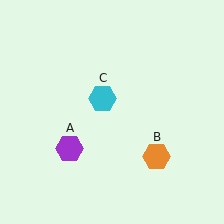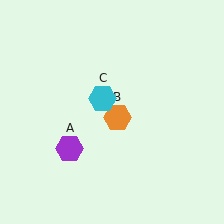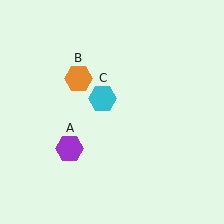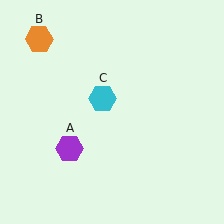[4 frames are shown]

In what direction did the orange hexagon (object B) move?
The orange hexagon (object B) moved up and to the left.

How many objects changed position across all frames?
1 object changed position: orange hexagon (object B).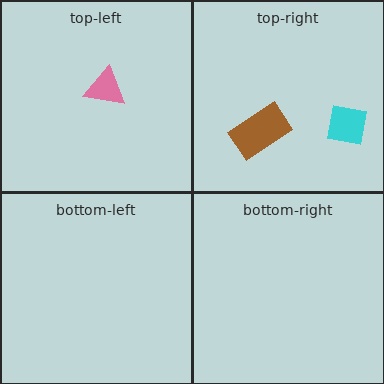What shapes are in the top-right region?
The cyan square, the brown rectangle.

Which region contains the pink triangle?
The top-left region.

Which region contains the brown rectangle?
The top-right region.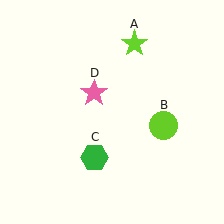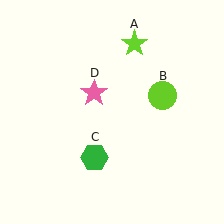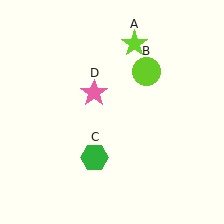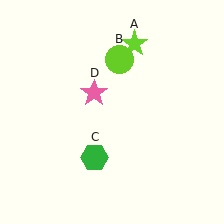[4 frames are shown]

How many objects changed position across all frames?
1 object changed position: lime circle (object B).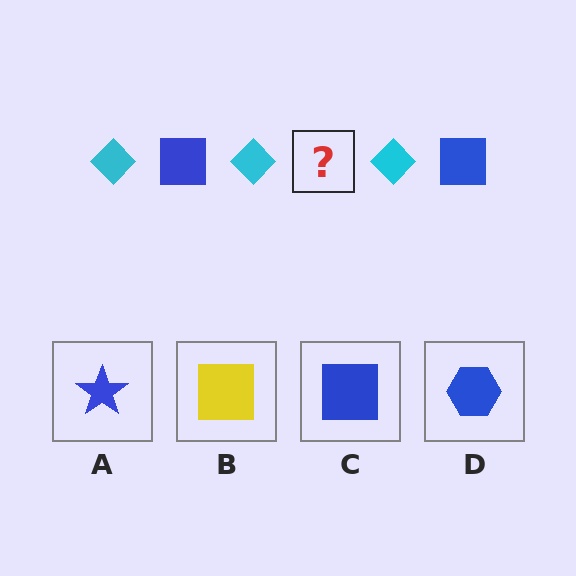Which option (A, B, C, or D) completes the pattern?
C.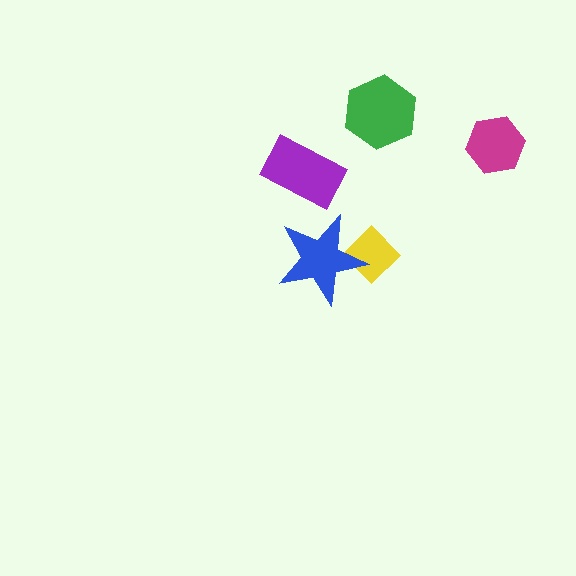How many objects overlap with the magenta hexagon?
0 objects overlap with the magenta hexagon.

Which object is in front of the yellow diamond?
The blue star is in front of the yellow diamond.